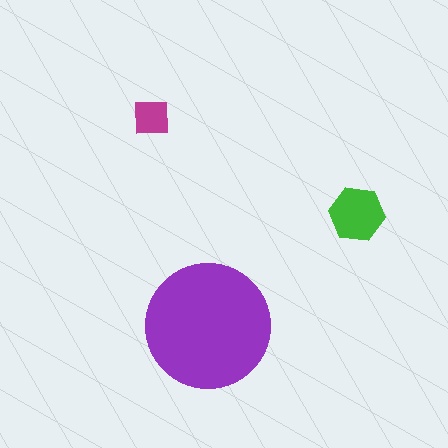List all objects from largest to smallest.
The purple circle, the green hexagon, the magenta square.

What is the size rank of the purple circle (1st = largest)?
1st.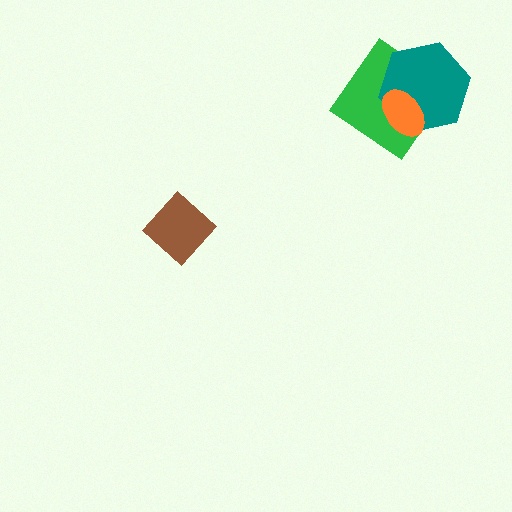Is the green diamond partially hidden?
Yes, it is partially covered by another shape.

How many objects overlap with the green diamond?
2 objects overlap with the green diamond.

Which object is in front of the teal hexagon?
The orange ellipse is in front of the teal hexagon.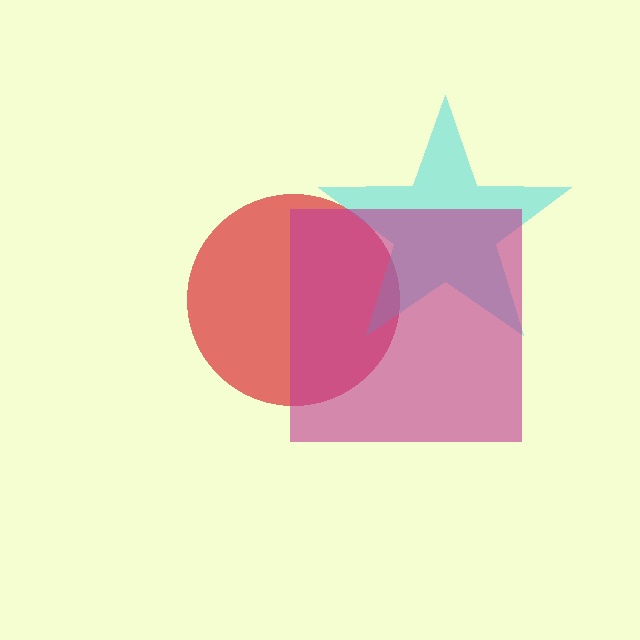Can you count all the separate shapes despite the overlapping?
Yes, there are 3 separate shapes.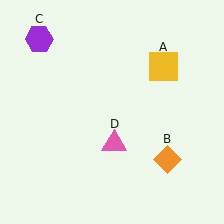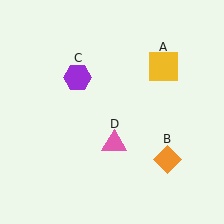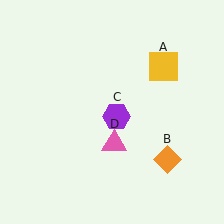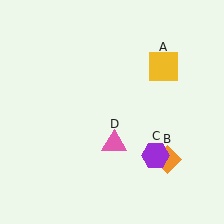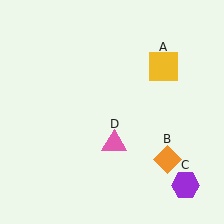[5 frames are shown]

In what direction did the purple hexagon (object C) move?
The purple hexagon (object C) moved down and to the right.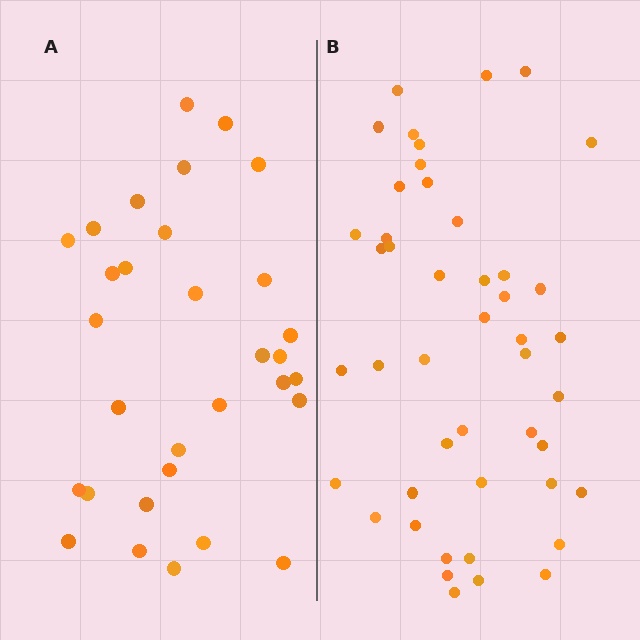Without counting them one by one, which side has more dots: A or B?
Region B (the right region) has more dots.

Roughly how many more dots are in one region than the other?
Region B has approximately 15 more dots than region A.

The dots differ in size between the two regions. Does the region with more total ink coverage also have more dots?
No. Region A has more total ink coverage because its dots are larger, but region B actually contains more individual dots. Total area can be misleading — the number of items is what matters here.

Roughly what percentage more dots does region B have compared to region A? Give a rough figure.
About 50% more.